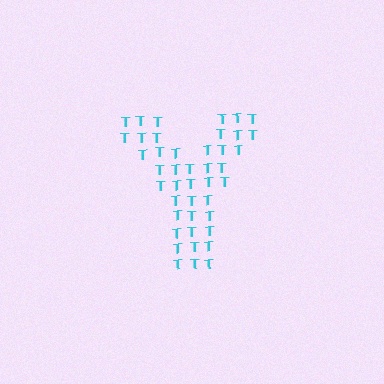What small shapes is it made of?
It is made of small letter T's.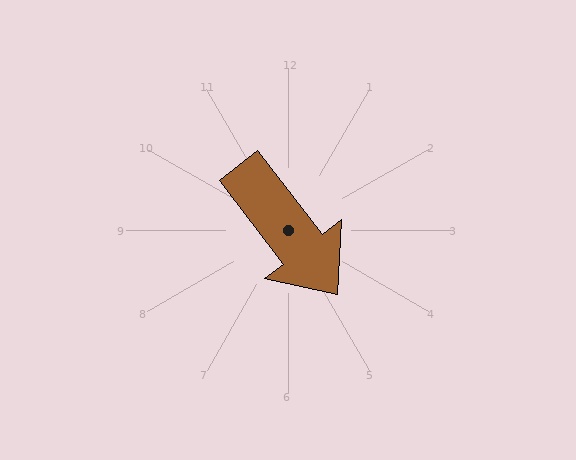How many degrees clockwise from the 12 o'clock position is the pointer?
Approximately 142 degrees.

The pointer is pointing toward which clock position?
Roughly 5 o'clock.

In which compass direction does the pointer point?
Southeast.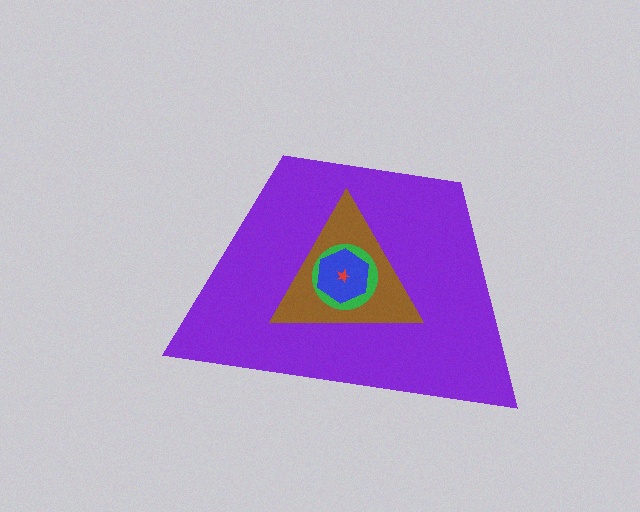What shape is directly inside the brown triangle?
The green circle.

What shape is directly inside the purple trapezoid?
The brown triangle.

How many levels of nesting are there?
5.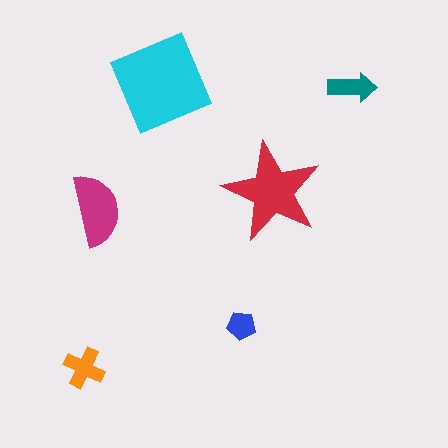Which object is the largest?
The cyan diamond.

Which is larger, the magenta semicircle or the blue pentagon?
The magenta semicircle.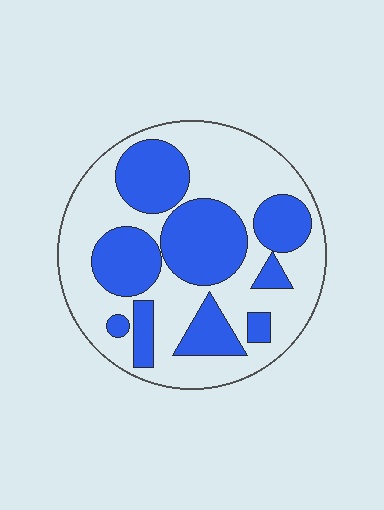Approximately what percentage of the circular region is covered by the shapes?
Approximately 40%.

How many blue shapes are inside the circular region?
9.